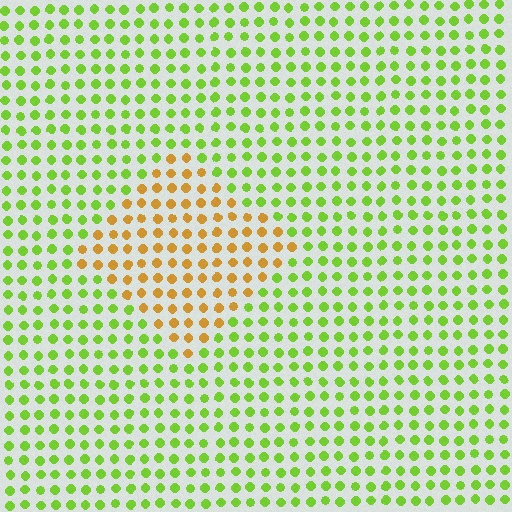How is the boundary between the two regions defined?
The boundary is defined purely by a slight shift in hue (about 56 degrees). Spacing, size, and orientation are identical on both sides.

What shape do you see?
I see a diamond.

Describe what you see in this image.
The image is filled with small lime elements in a uniform arrangement. A diamond-shaped region is visible where the elements are tinted to a slightly different hue, forming a subtle color boundary.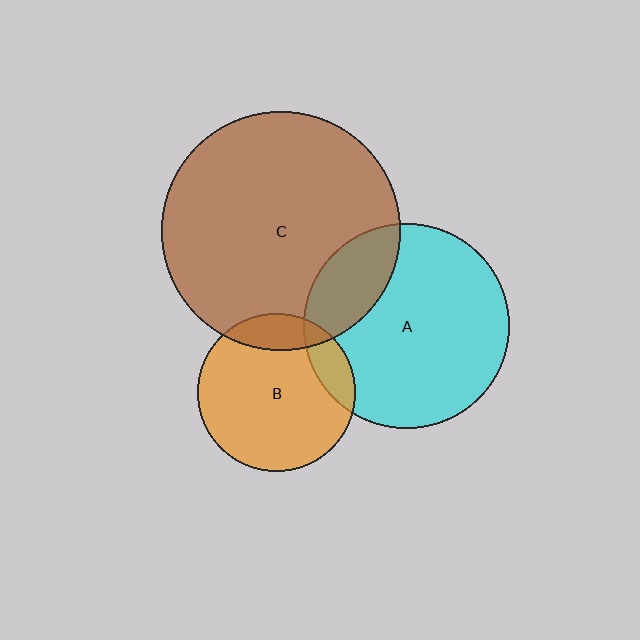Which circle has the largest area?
Circle C (brown).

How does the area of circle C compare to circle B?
Approximately 2.3 times.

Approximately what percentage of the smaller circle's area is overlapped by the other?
Approximately 20%.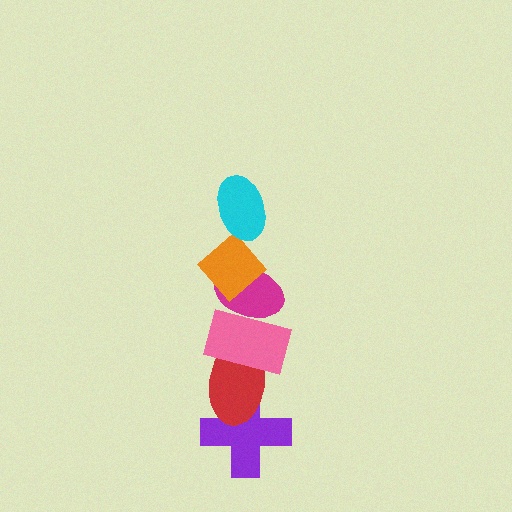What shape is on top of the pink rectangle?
The magenta ellipse is on top of the pink rectangle.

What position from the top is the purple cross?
The purple cross is 6th from the top.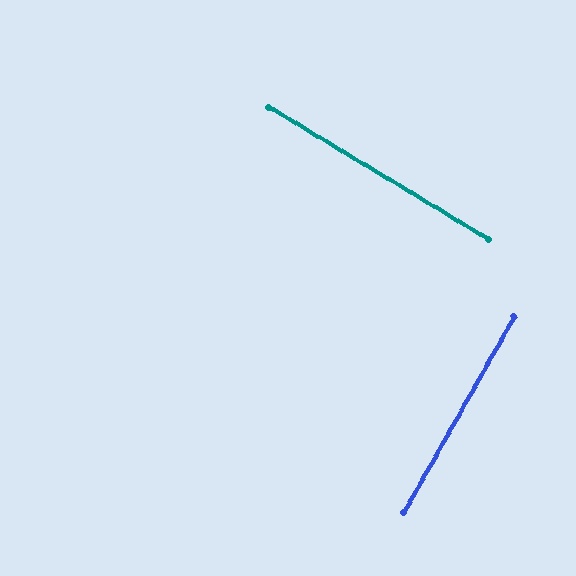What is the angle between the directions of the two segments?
Approximately 88 degrees.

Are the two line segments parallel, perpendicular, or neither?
Perpendicular — they meet at approximately 88°.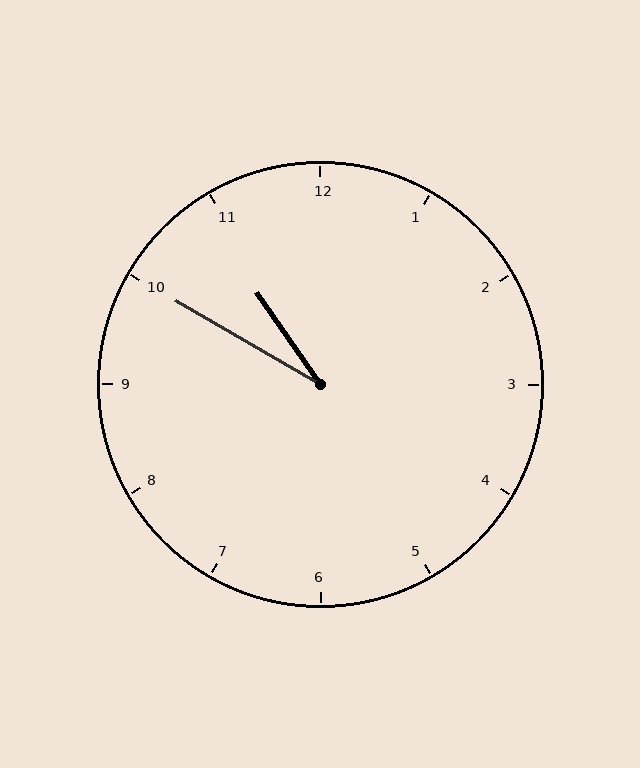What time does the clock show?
10:50.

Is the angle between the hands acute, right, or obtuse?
It is acute.